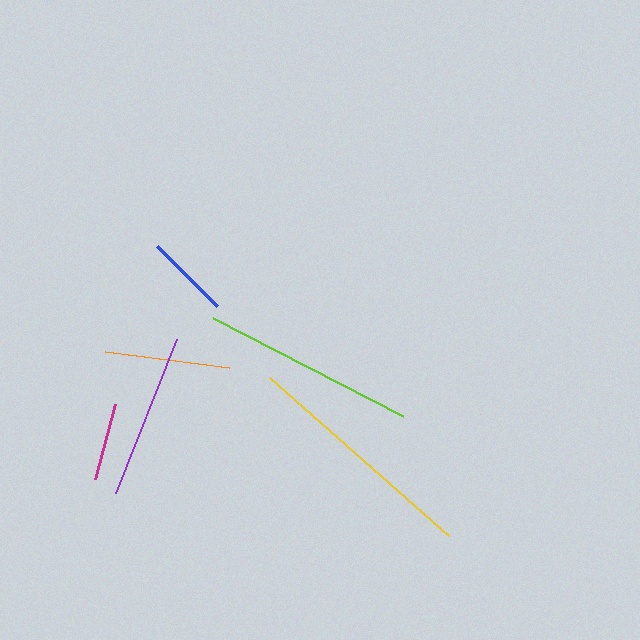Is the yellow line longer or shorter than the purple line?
The yellow line is longer than the purple line.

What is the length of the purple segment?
The purple segment is approximately 166 pixels long.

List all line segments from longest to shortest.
From longest to shortest: yellow, lime, purple, orange, blue, magenta.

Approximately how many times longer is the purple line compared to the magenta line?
The purple line is approximately 2.1 times the length of the magenta line.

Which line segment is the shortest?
The magenta line is the shortest at approximately 78 pixels.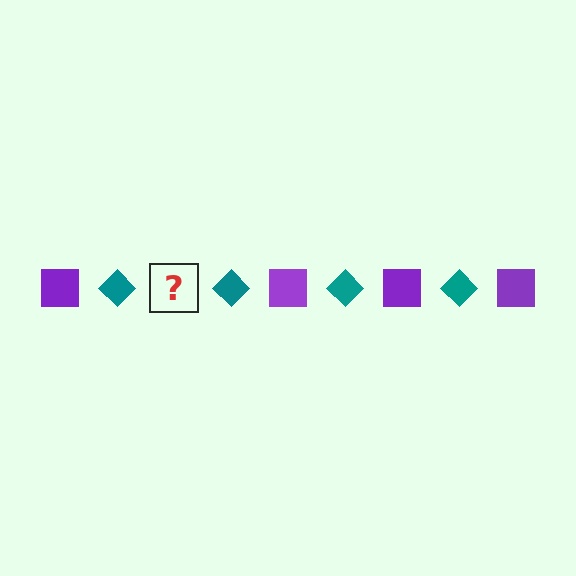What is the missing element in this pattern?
The missing element is a purple square.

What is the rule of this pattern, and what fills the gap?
The rule is that the pattern alternates between purple square and teal diamond. The gap should be filled with a purple square.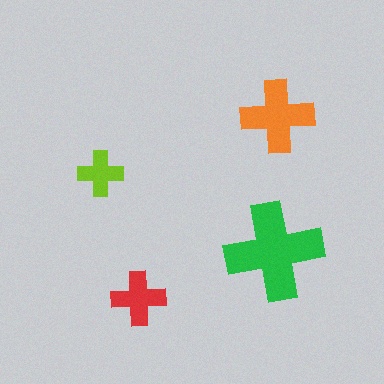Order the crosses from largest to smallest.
the green one, the orange one, the red one, the lime one.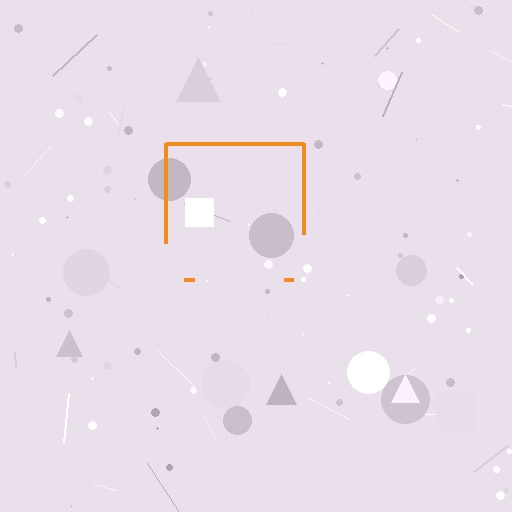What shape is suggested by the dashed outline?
The dashed outline suggests a square.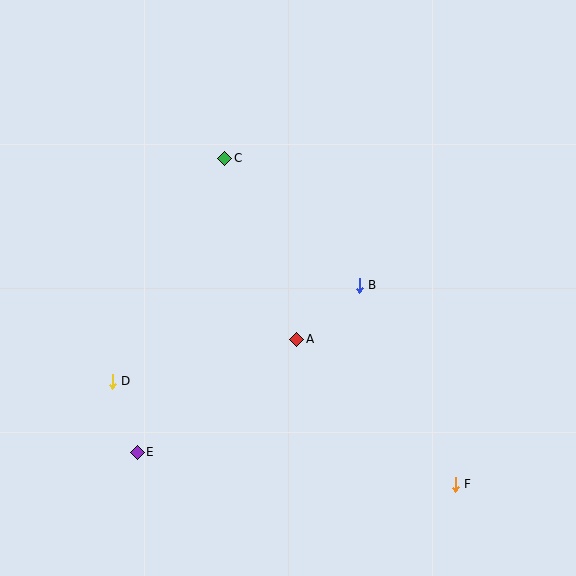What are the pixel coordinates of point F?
Point F is at (455, 484).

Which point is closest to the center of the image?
Point A at (297, 339) is closest to the center.